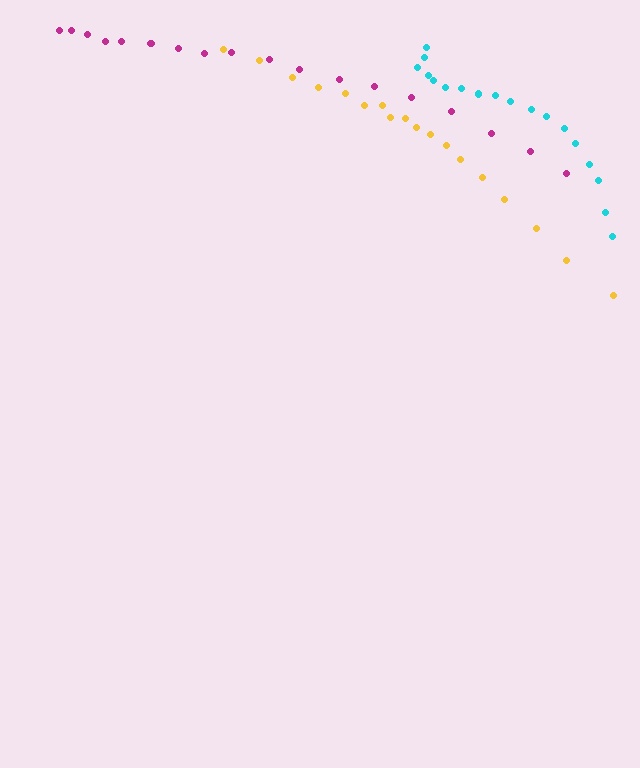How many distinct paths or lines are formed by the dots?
There are 3 distinct paths.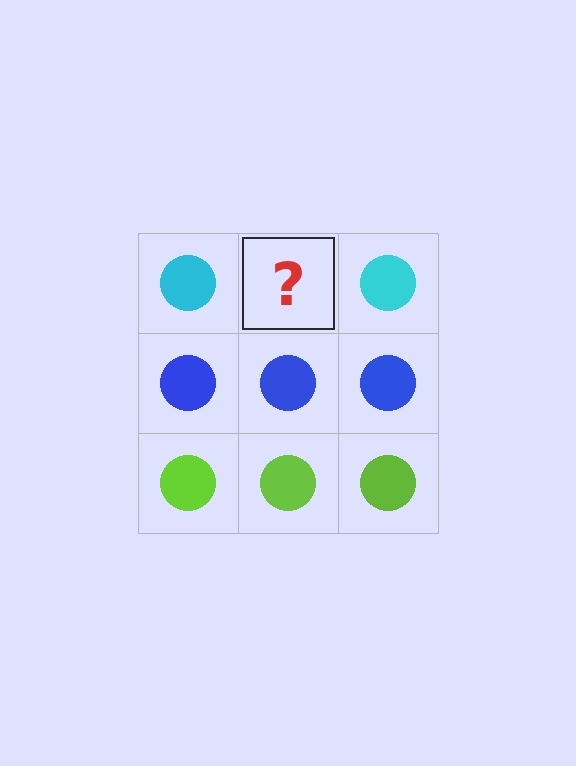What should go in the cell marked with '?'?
The missing cell should contain a cyan circle.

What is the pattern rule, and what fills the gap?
The rule is that each row has a consistent color. The gap should be filled with a cyan circle.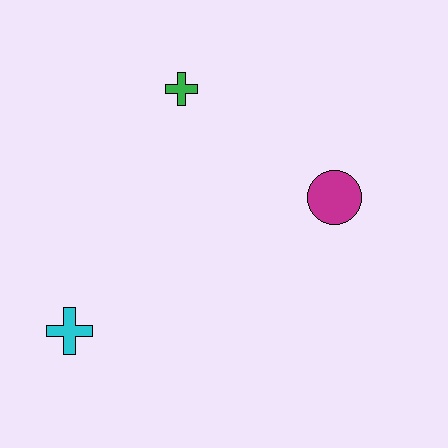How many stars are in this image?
There are no stars.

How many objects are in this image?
There are 3 objects.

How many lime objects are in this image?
There are no lime objects.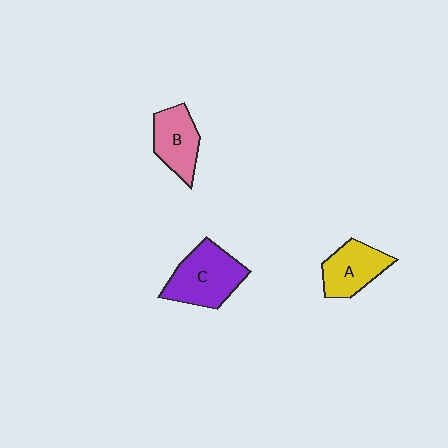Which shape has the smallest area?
Shape B (pink).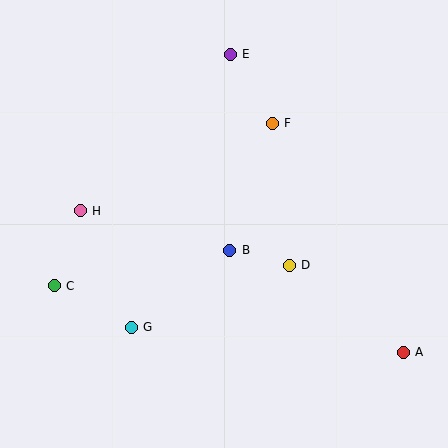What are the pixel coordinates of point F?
Point F is at (272, 123).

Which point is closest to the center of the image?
Point B at (230, 250) is closest to the center.